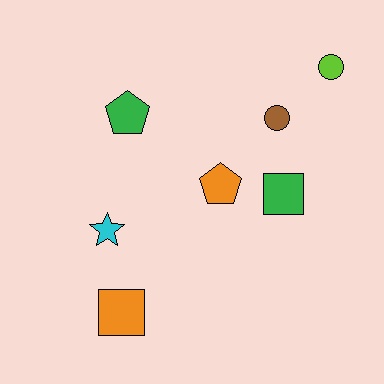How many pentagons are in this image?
There are 2 pentagons.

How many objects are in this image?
There are 7 objects.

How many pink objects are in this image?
There are no pink objects.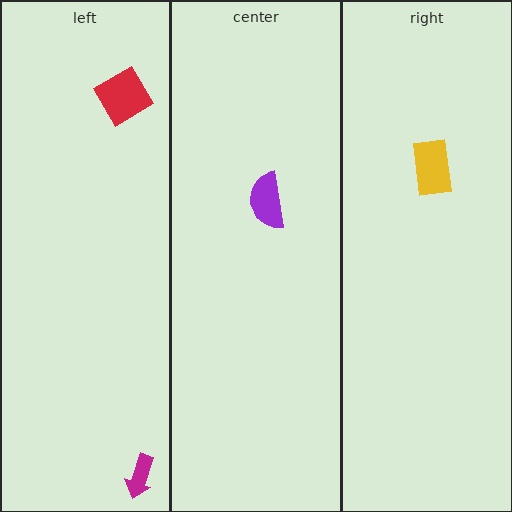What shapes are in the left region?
The red diamond, the magenta arrow.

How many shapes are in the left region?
2.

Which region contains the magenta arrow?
The left region.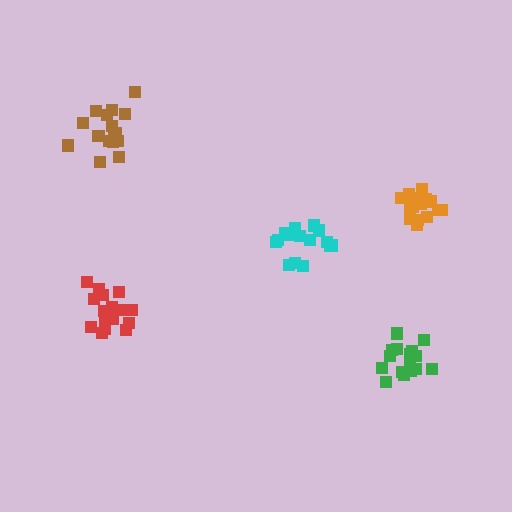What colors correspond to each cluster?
The clusters are colored: brown, green, orange, cyan, red.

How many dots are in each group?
Group 1: 16 dots, Group 2: 17 dots, Group 3: 15 dots, Group 4: 15 dots, Group 5: 16 dots (79 total).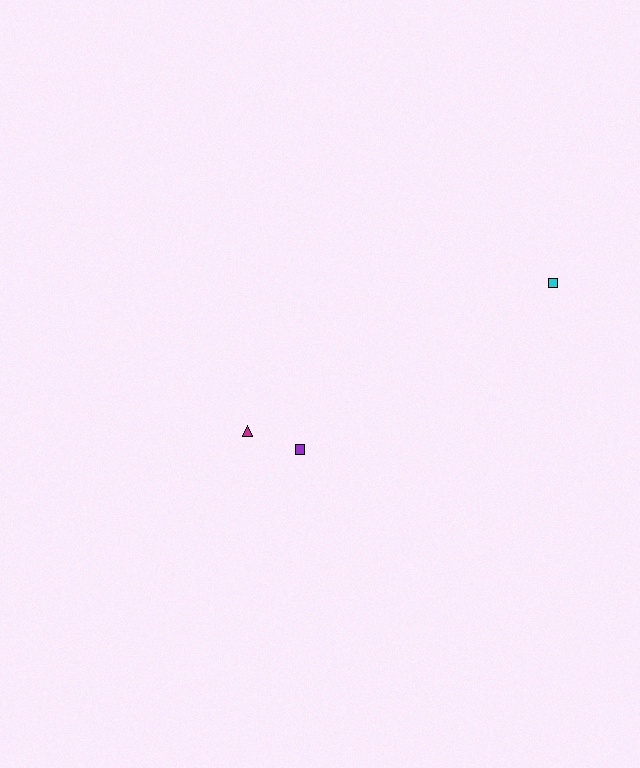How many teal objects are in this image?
There are no teal objects.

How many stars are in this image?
There are no stars.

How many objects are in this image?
There are 3 objects.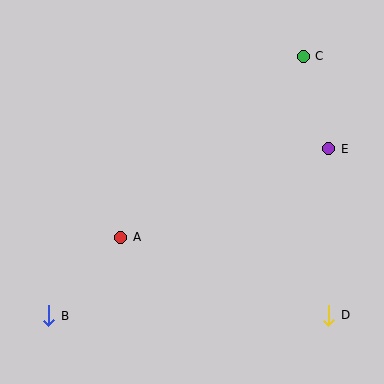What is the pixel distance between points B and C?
The distance between B and C is 363 pixels.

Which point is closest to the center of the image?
Point A at (121, 237) is closest to the center.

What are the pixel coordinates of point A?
Point A is at (121, 237).